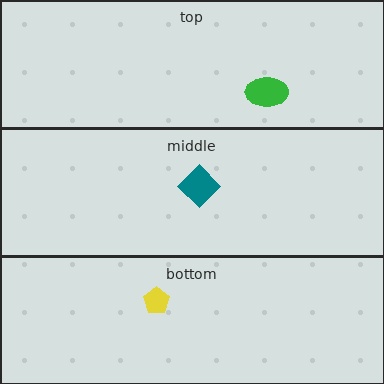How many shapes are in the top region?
1.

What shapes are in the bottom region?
The yellow pentagon.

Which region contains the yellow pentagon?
The bottom region.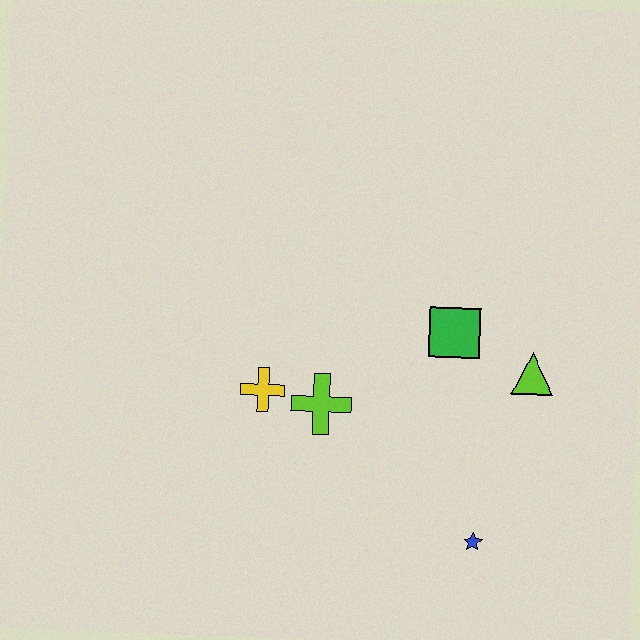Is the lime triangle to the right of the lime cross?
Yes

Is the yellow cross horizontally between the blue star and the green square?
No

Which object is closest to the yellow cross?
The lime cross is closest to the yellow cross.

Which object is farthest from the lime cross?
The lime triangle is farthest from the lime cross.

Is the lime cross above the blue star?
Yes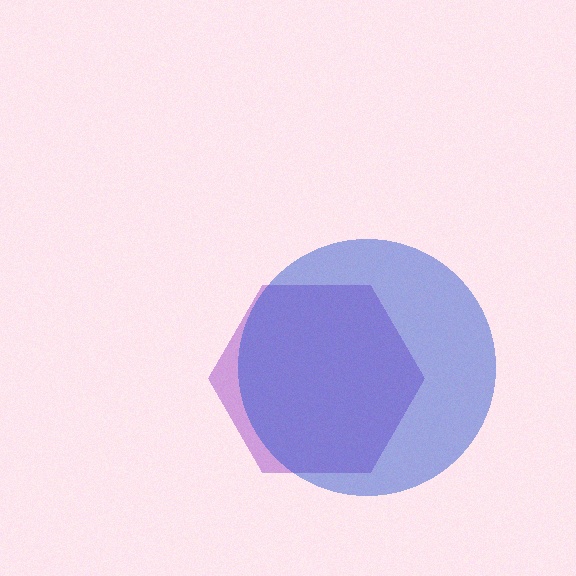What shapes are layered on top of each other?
The layered shapes are: a purple hexagon, a blue circle.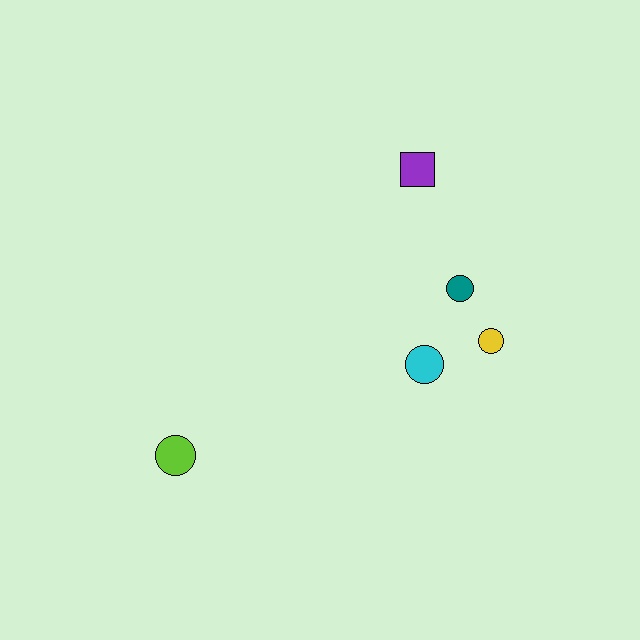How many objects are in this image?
There are 5 objects.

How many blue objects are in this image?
There are no blue objects.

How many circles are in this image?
There are 4 circles.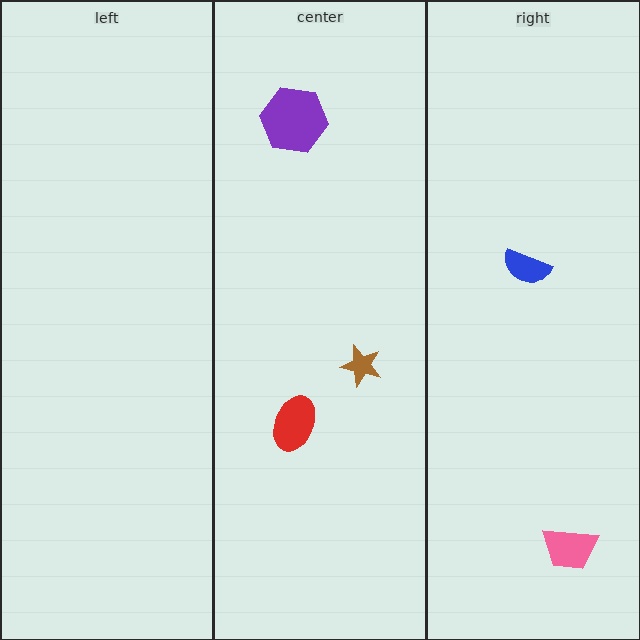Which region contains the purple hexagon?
The center region.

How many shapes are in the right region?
2.